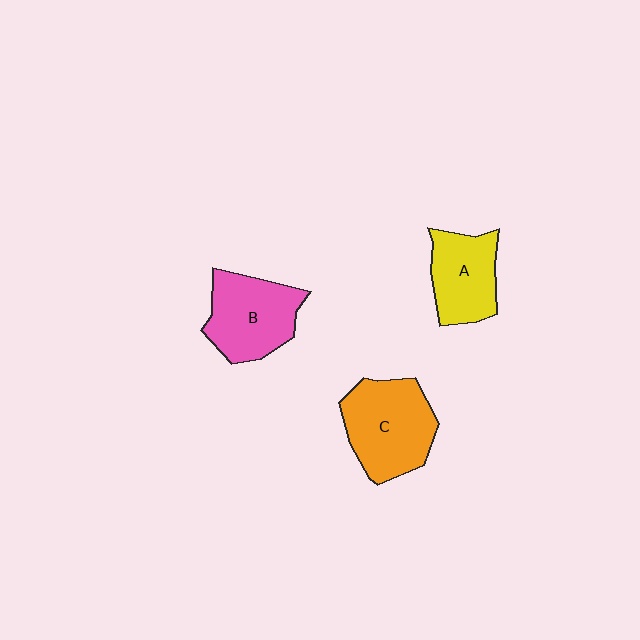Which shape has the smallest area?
Shape A (yellow).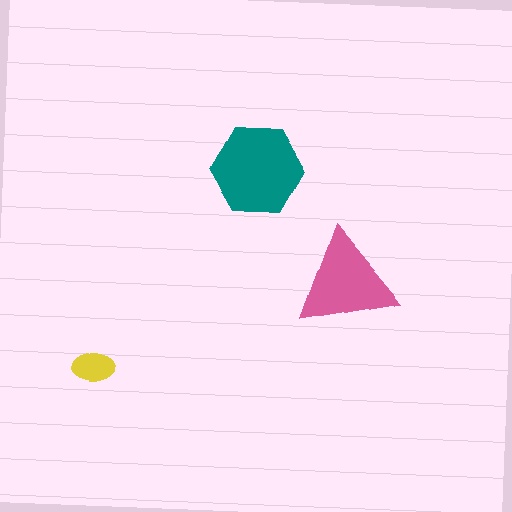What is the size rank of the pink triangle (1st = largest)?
2nd.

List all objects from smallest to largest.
The yellow ellipse, the pink triangle, the teal hexagon.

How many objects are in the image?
There are 3 objects in the image.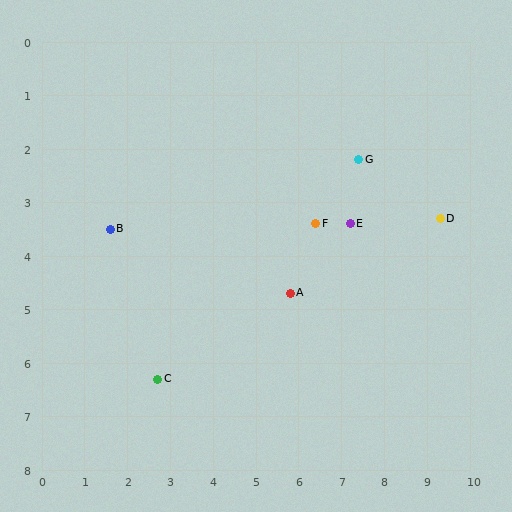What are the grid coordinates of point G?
Point G is at approximately (7.4, 2.2).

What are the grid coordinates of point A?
Point A is at approximately (5.8, 4.7).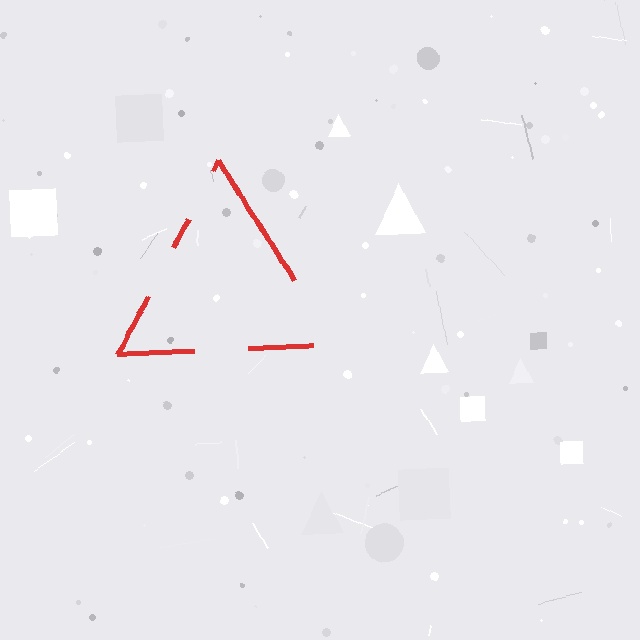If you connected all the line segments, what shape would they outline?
They would outline a triangle.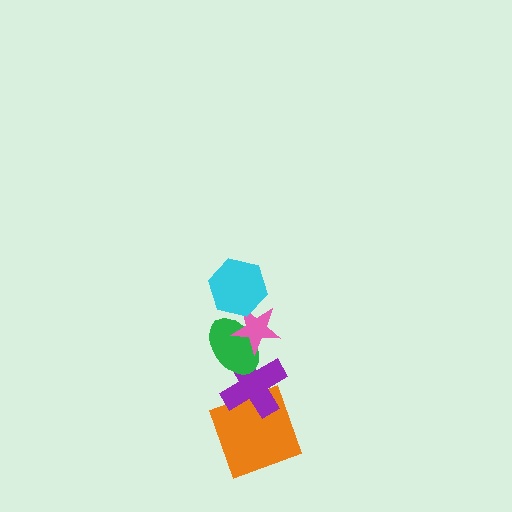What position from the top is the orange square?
The orange square is 5th from the top.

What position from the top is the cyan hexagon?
The cyan hexagon is 1st from the top.